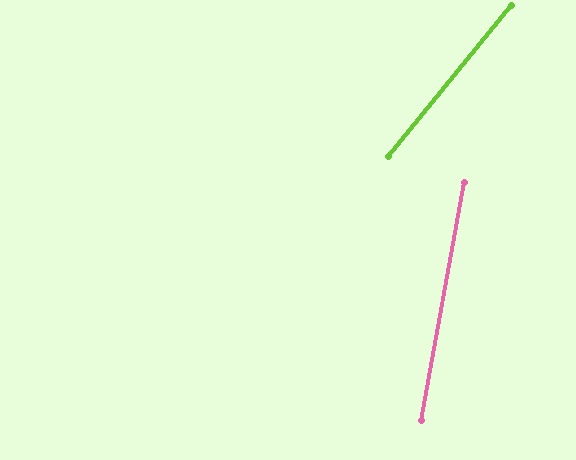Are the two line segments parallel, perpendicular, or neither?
Neither parallel nor perpendicular — they differ by about 29°.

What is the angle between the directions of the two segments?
Approximately 29 degrees.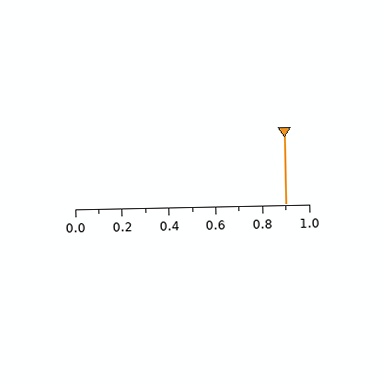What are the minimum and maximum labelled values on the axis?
The axis runs from 0.0 to 1.0.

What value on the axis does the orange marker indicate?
The marker indicates approximately 0.9.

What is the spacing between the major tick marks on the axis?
The major ticks are spaced 0.2 apart.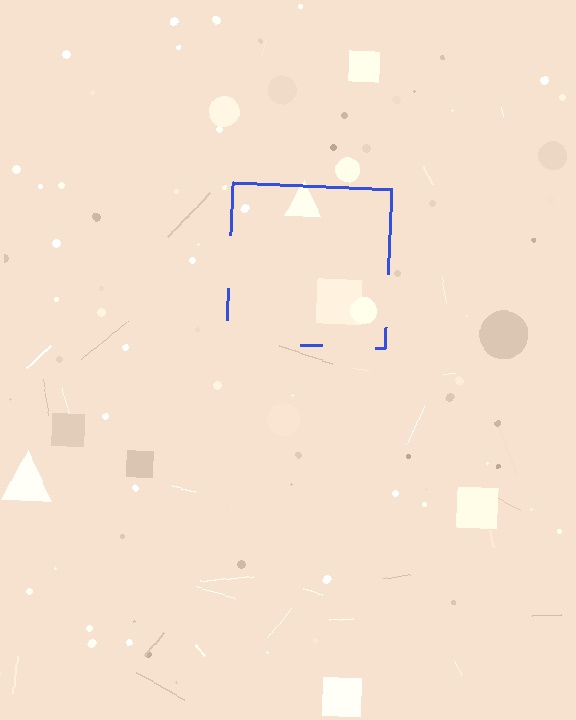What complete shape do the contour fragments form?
The contour fragments form a square.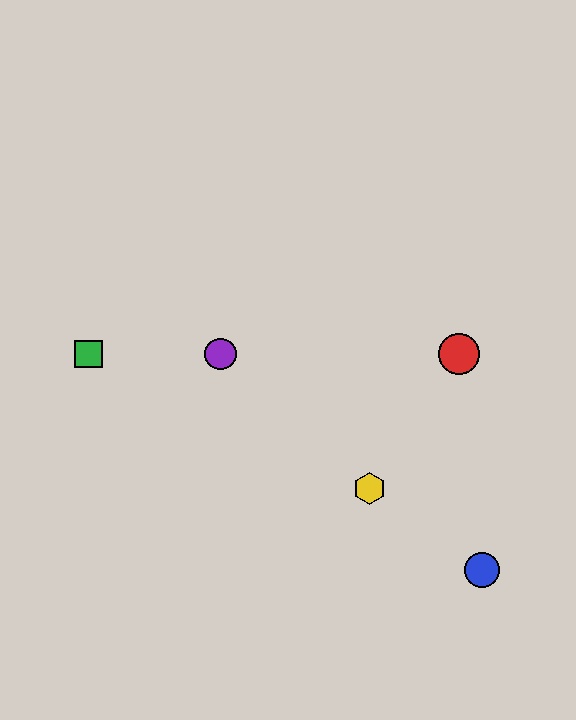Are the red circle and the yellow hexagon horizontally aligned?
No, the red circle is at y≈354 and the yellow hexagon is at y≈489.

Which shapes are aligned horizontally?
The red circle, the green square, the purple circle are aligned horizontally.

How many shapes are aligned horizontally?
3 shapes (the red circle, the green square, the purple circle) are aligned horizontally.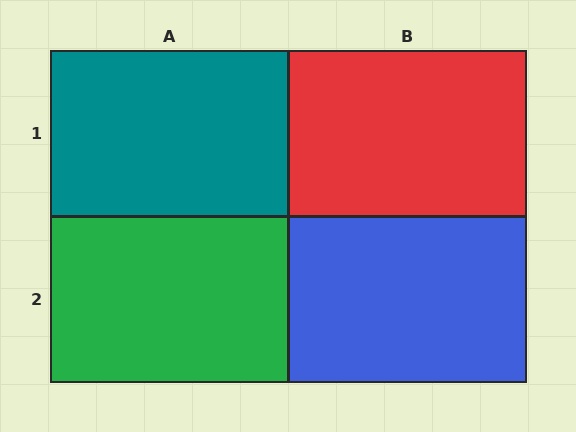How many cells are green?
1 cell is green.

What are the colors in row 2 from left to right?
Green, blue.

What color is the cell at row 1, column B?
Red.